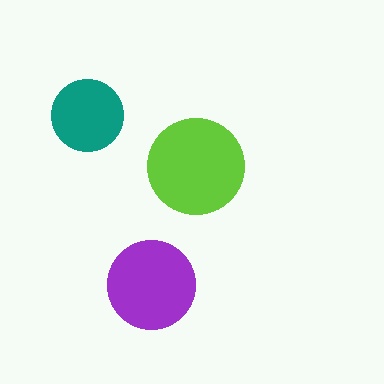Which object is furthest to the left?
The teal circle is leftmost.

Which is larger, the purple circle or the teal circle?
The purple one.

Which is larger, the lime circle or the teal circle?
The lime one.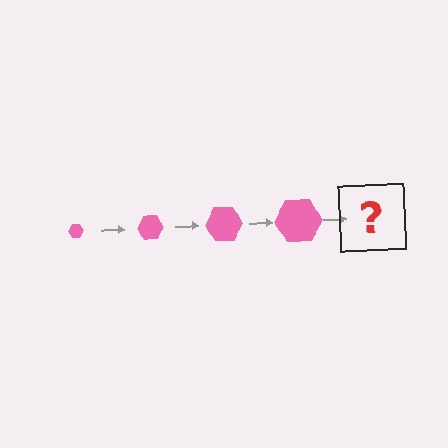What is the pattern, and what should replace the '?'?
The pattern is that the hexagon gets progressively larger each step. The '?' should be a pink hexagon, larger than the previous one.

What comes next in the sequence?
The next element should be a pink hexagon, larger than the previous one.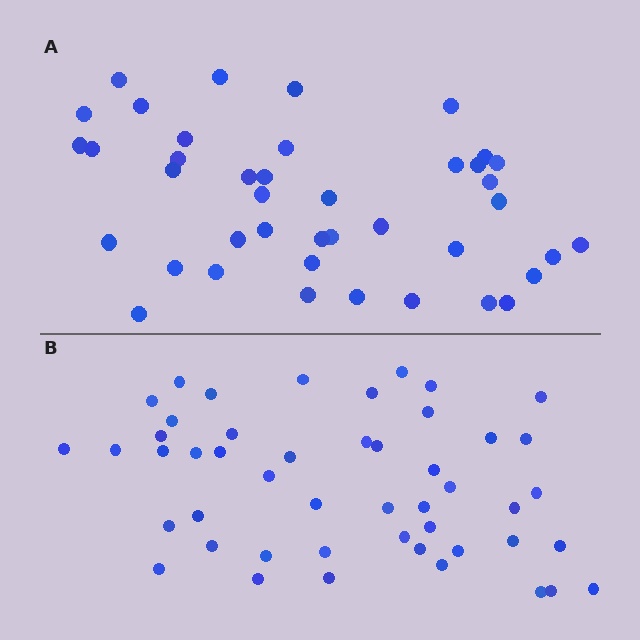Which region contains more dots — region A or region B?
Region B (the bottom region) has more dots.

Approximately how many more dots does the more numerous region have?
Region B has roughly 8 or so more dots than region A.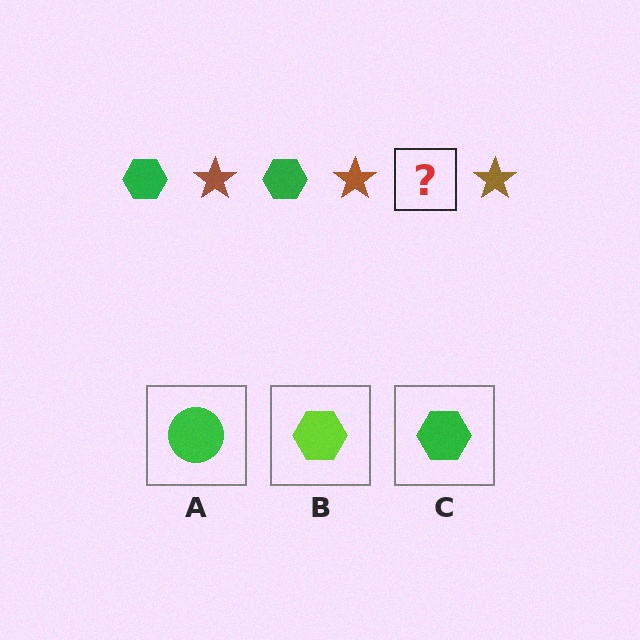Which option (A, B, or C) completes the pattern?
C.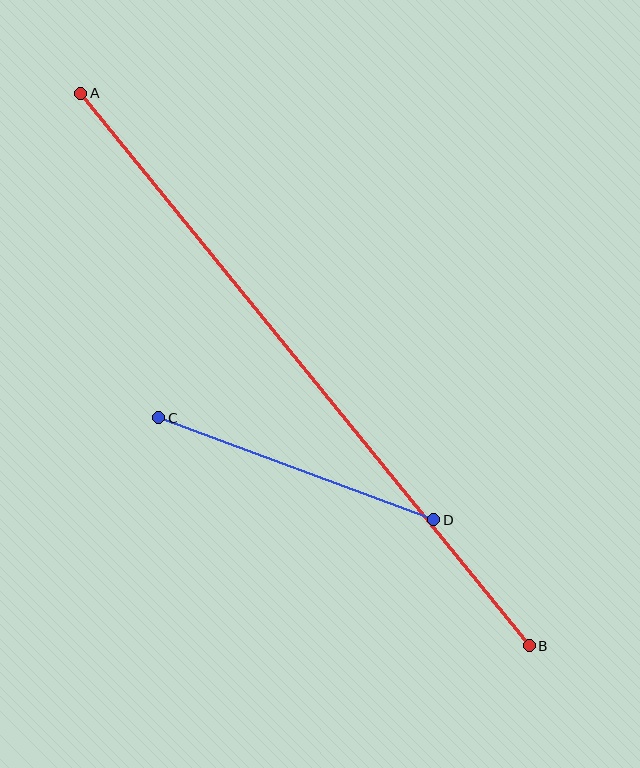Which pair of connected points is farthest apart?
Points A and B are farthest apart.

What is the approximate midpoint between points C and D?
The midpoint is at approximately (296, 469) pixels.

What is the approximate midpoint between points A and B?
The midpoint is at approximately (305, 369) pixels.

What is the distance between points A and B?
The distance is approximately 712 pixels.